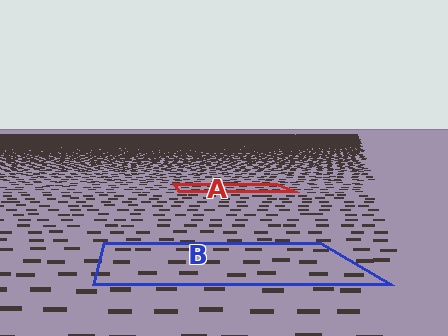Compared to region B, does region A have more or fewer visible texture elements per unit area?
Region A has more texture elements per unit area — they are packed more densely because it is farther away.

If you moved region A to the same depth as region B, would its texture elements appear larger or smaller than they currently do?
They would appear larger. At a closer depth, the same texture elements are projected at a bigger on-screen size.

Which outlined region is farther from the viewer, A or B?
Region A is farther from the viewer — the texture elements inside it appear smaller and more densely packed.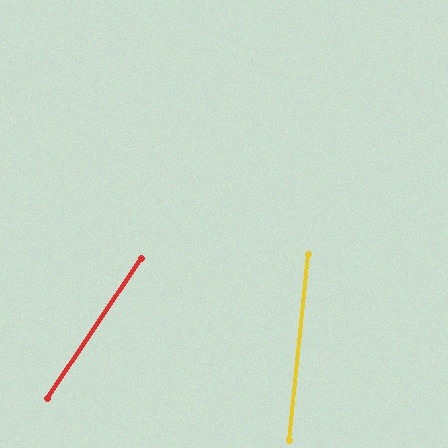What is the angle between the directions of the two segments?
Approximately 28 degrees.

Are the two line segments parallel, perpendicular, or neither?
Neither parallel nor perpendicular — they differ by about 28°.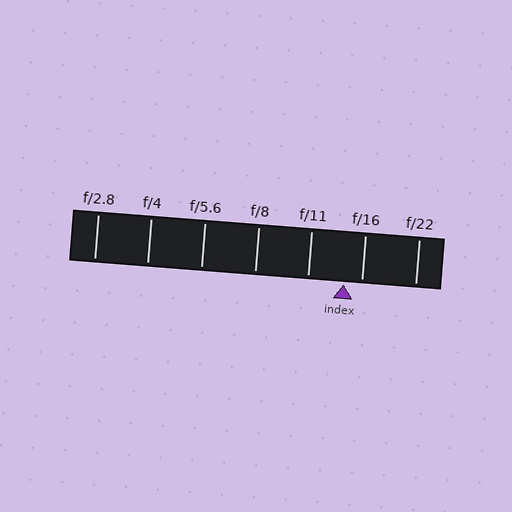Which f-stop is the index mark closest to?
The index mark is closest to f/16.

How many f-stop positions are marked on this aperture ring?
There are 7 f-stop positions marked.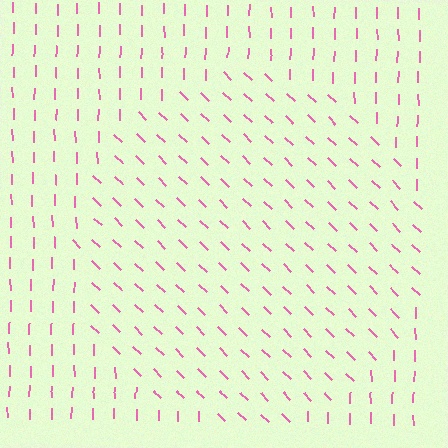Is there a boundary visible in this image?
Yes, there is a texture boundary formed by a change in line orientation.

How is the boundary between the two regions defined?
The boundary is defined purely by a change in line orientation (approximately 45 degrees difference). All lines are the same color and thickness.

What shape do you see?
I see a circle.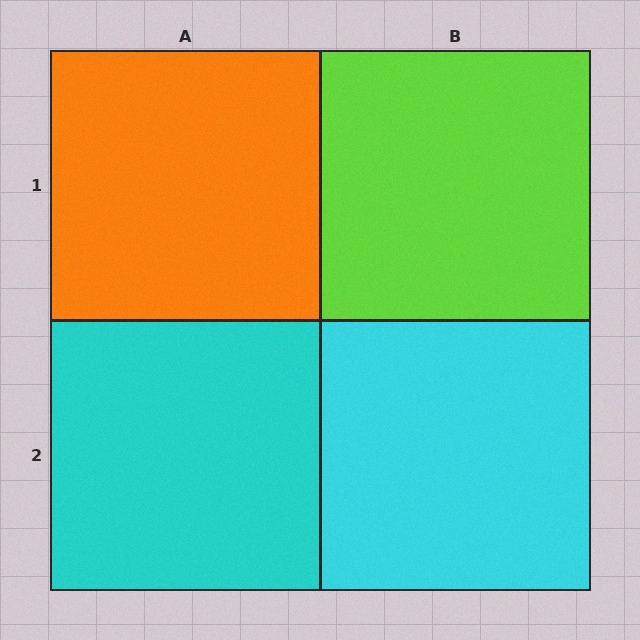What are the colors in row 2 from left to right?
Cyan, cyan.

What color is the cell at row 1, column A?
Orange.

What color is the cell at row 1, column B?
Lime.